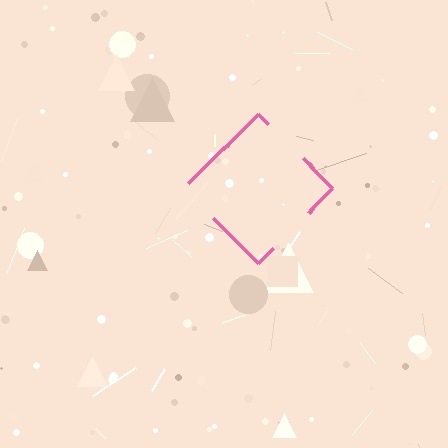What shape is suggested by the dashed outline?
The dashed outline suggests a diamond.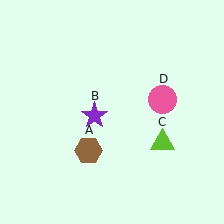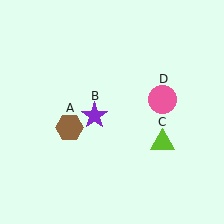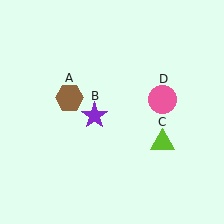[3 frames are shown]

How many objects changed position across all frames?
1 object changed position: brown hexagon (object A).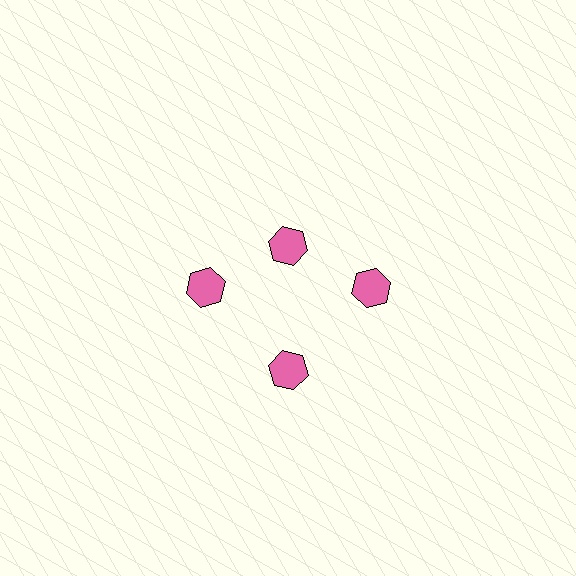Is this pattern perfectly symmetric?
No. The 4 pink hexagons are arranged in a ring, but one element near the 12 o'clock position is pulled inward toward the center, breaking the 4-fold rotational symmetry.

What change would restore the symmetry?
The symmetry would be restored by moving it outward, back onto the ring so that all 4 hexagons sit at equal angles and equal distance from the center.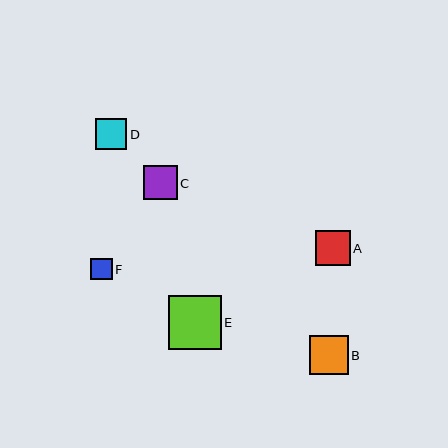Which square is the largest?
Square E is the largest with a size of approximately 53 pixels.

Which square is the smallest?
Square F is the smallest with a size of approximately 22 pixels.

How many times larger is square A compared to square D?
Square A is approximately 1.1 times the size of square D.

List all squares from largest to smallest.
From largest to smallest: E, B, A, C, D, F.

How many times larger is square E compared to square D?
Square E is approximately 1.7 times the size of square D.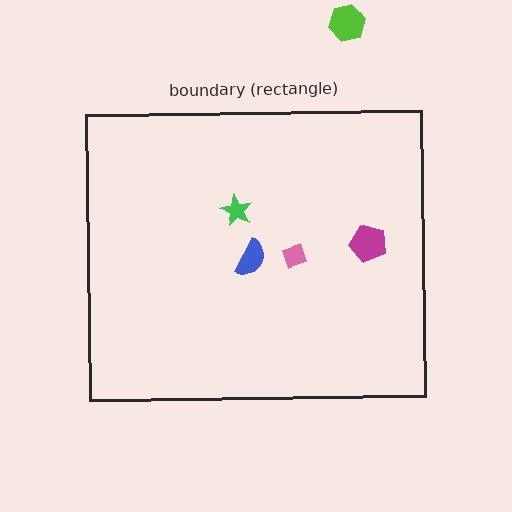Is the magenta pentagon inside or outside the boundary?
Inside.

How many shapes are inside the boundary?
4 inside, 1 outside.